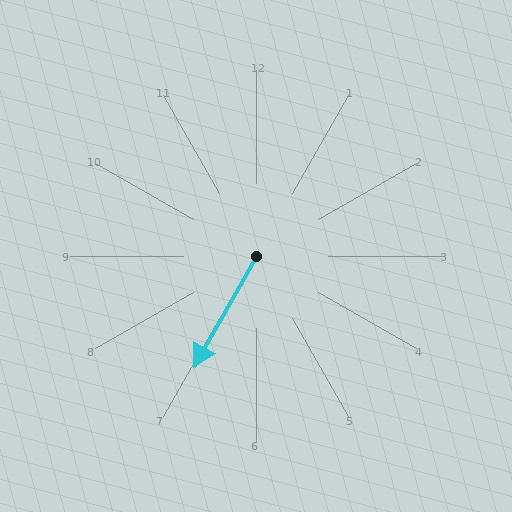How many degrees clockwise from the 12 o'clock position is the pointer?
Approximately 209 degrees.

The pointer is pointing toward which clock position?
Roughly 7 o'clock.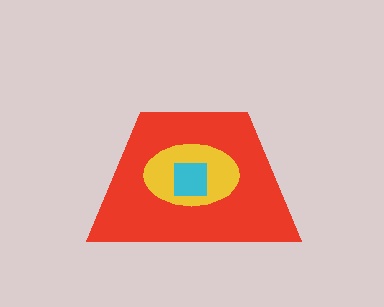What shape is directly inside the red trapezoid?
The yellow ellipse.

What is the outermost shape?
The red trapezoid.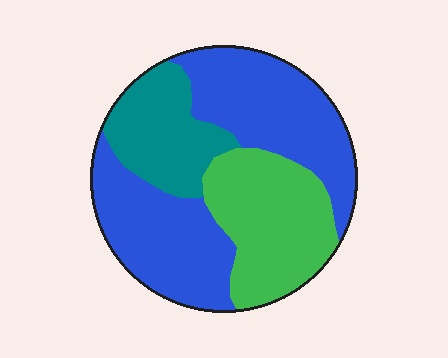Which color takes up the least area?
Teal, at roughly 20%.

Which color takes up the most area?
Blue, at roughly 55%.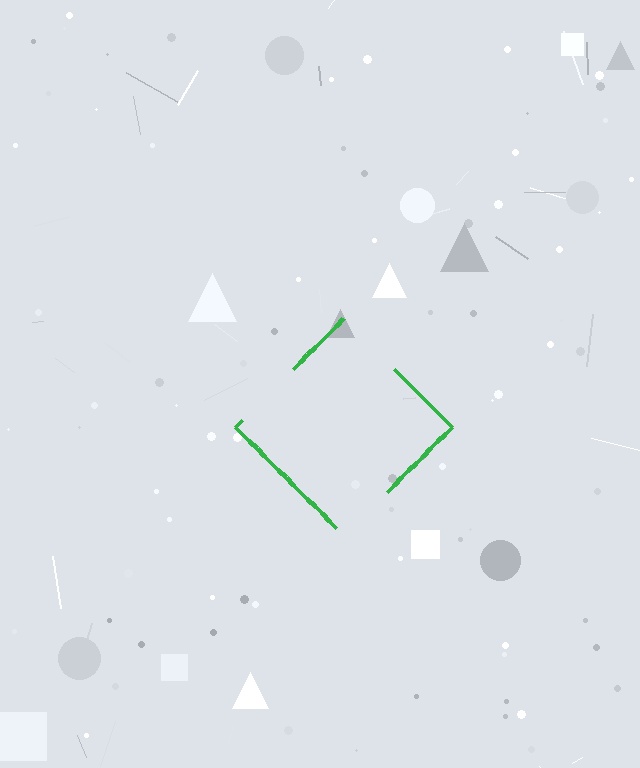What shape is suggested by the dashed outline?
The dashed outline suggests a diamond.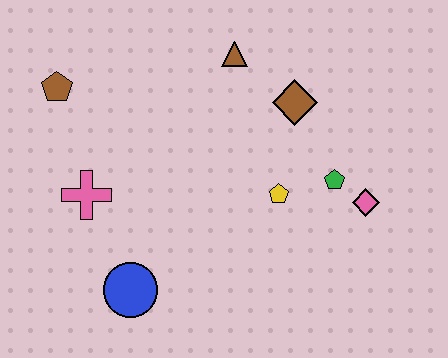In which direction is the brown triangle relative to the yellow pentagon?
The brown triangle is above the yellow pentagon.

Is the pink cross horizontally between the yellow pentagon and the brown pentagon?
Yes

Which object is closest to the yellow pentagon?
The green pentagon is closest to the yellow pentagon.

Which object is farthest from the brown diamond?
The blue circle is farthest from the brown diamond.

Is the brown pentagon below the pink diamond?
No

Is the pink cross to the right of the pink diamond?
No